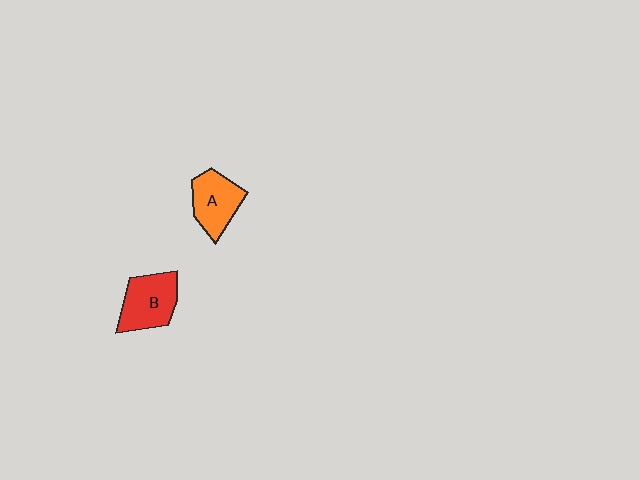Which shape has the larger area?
Shape B (red).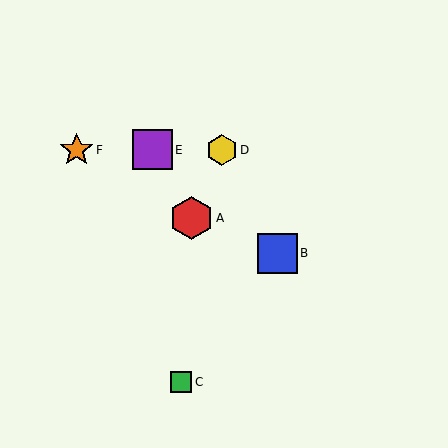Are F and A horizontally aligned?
No, F is at y≈150 and A is at y≈218.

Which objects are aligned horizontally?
Objects D, E, F are aligned horizontally.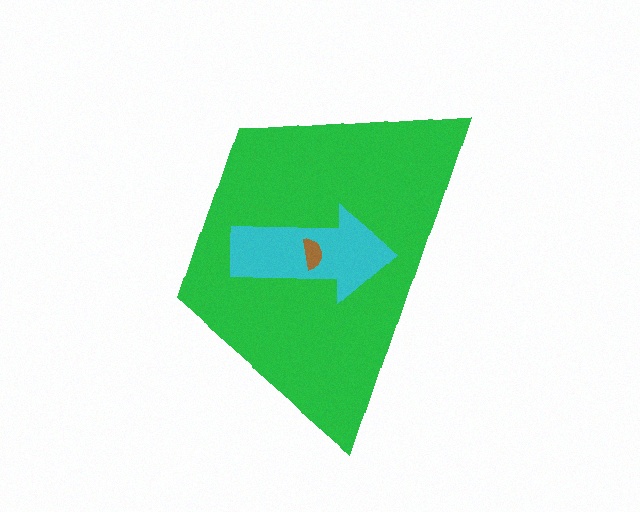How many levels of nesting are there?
3.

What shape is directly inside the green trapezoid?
The cyan arrow.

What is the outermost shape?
The green trapezoid.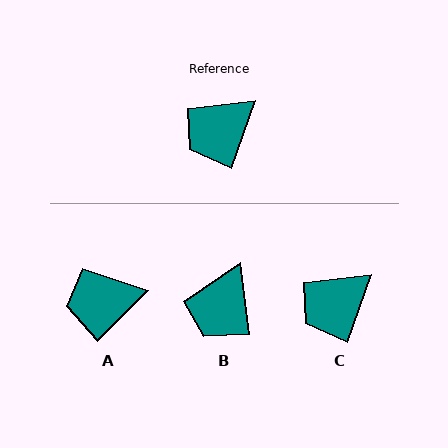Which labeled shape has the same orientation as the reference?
C.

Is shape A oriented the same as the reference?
No, it is off by about 25 degrees.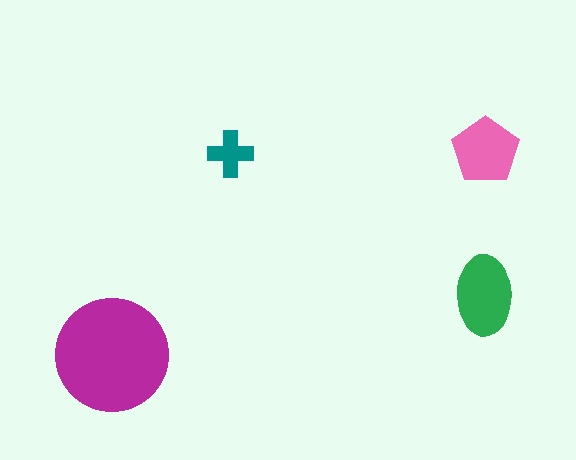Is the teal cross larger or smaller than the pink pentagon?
Smaller.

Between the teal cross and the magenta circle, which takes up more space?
The magenta circle.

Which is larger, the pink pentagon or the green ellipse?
The green ellipse.